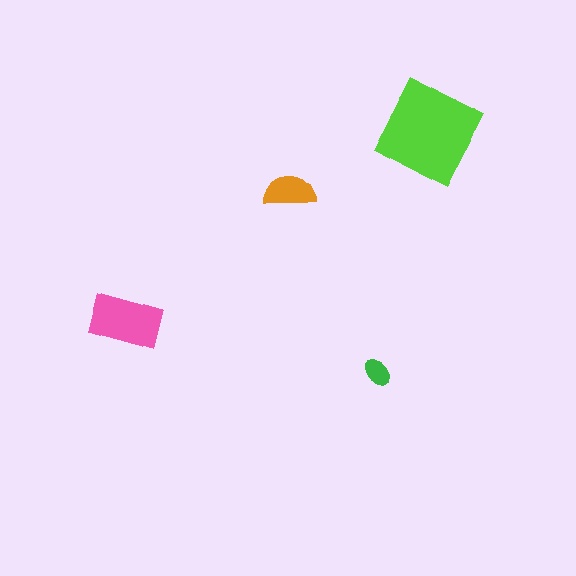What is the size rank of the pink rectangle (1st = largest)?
2nd.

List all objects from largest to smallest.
The lime square, the pink rectangle, the orange semicircle, the green ellipse.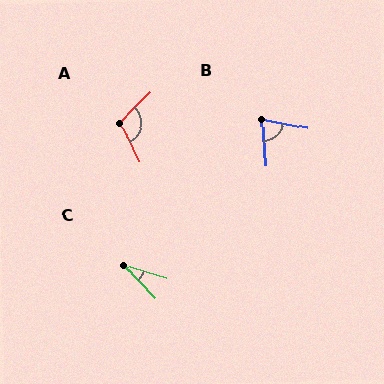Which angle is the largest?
A, at approximately 109 degrees.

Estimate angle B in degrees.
Approximately 75 degrees.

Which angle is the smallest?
C, at approximately 29 degrees.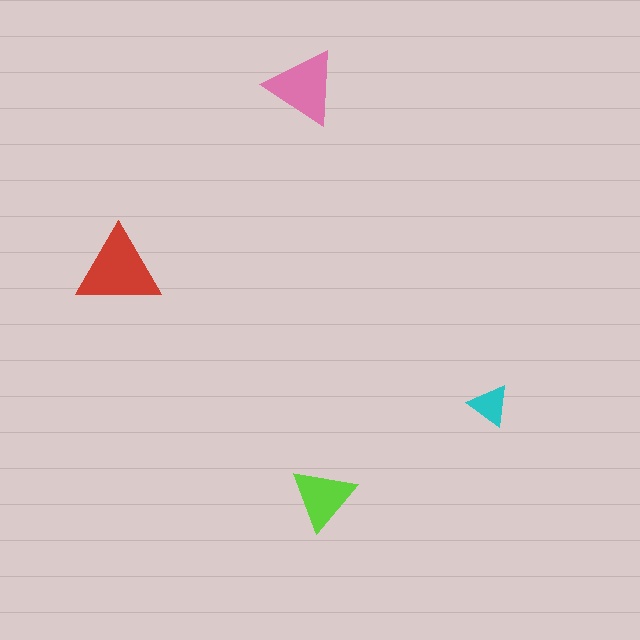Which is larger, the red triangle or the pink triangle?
The red one.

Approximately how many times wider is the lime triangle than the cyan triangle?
About 1.5 times wider.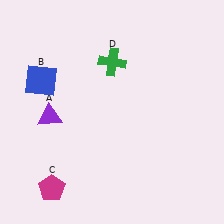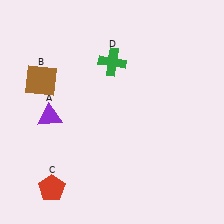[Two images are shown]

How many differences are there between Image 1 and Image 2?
There are 2 differences between the two images.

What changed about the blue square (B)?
In Image 1, B is blue. In Image 2, it changed to brown.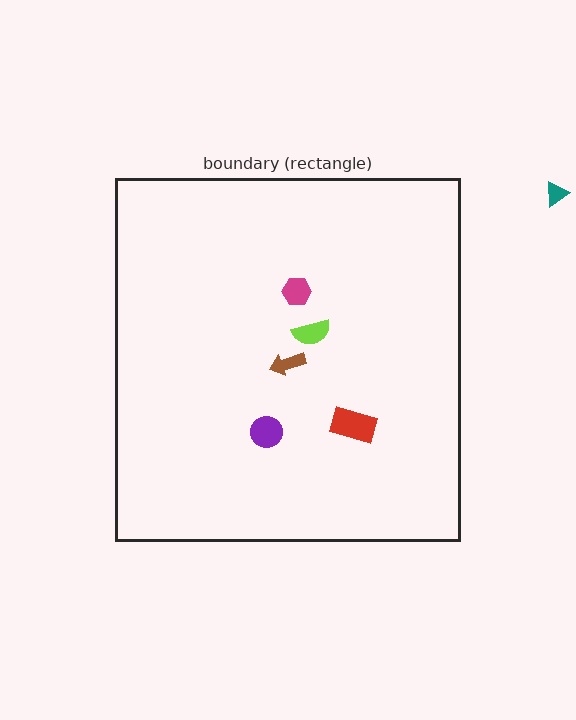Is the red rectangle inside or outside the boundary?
Inside.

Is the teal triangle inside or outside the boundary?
Outside.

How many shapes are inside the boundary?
5 inside, 1 outside.